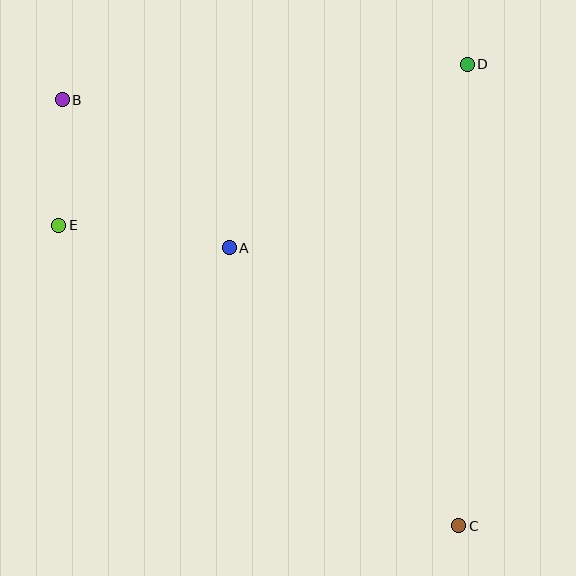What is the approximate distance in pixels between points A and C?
The distance between A and C is approximately 361 pixels.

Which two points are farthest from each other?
Points B and C are farthest from each other.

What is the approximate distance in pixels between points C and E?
The distance between C and E is approximately 500 pixels.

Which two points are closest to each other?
Points B and E are closest to each other.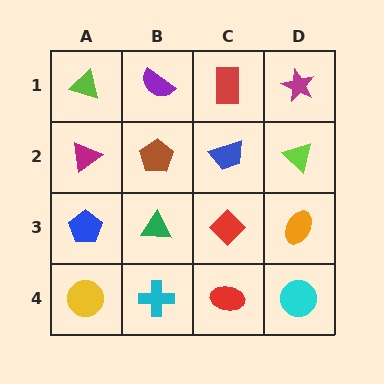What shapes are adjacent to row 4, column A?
A blue pentagon (row 3, column A), a cyan cross (row 4, column B).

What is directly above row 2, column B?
A purple semicircle.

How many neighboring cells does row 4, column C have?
3.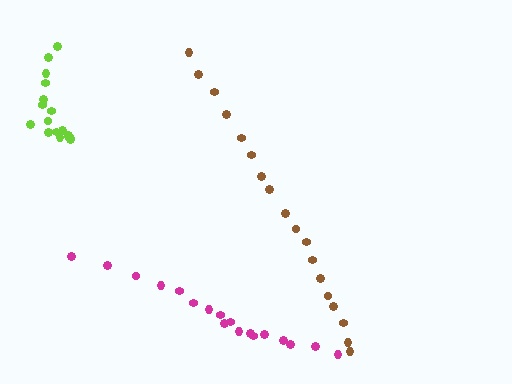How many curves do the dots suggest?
There are 3 distinct paths.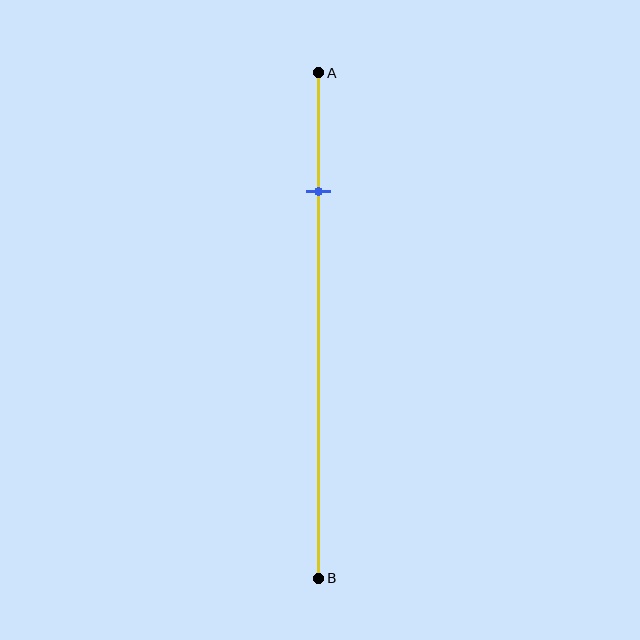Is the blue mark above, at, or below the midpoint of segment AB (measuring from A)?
The blue mark is above the midpoint of segment AB.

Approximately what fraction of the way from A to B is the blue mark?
The blue mark is approximately 25% of the way from A to B.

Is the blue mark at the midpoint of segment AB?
No, the mark is at about 25% from A, not at the 50% midpoint.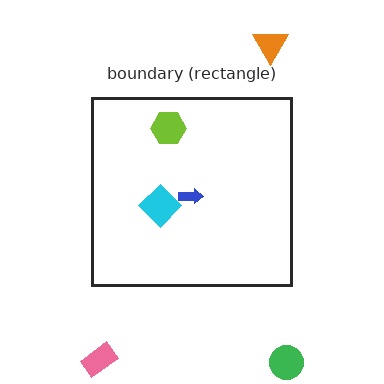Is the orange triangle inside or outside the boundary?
Outside.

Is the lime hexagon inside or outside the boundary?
Inside.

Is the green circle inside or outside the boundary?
Outside.